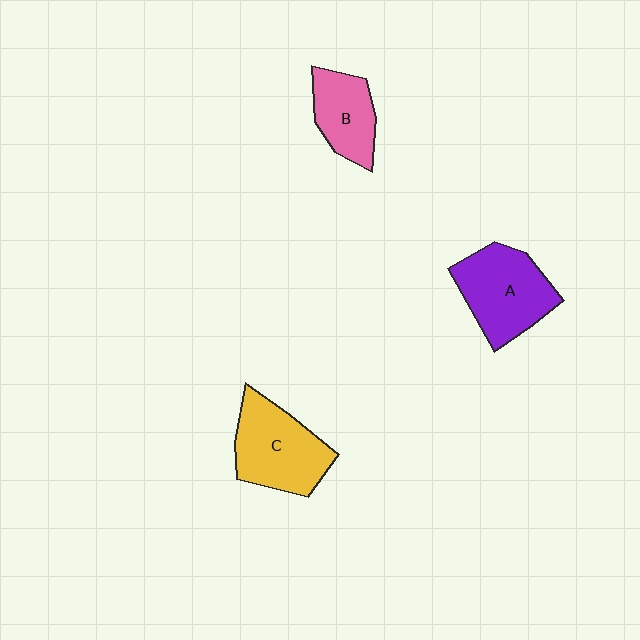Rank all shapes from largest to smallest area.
From largest to smallest: A (purple), C (yellow), B (pink).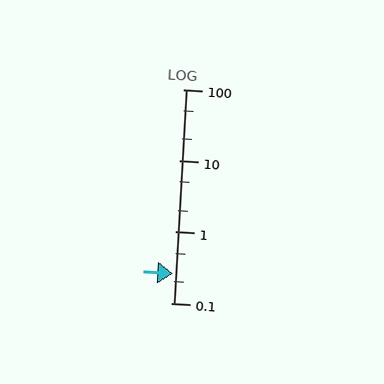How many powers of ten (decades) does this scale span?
The scale spans 3 decades, from 0.1 to 100.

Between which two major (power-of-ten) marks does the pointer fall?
The pointer is between 0.1 and 1.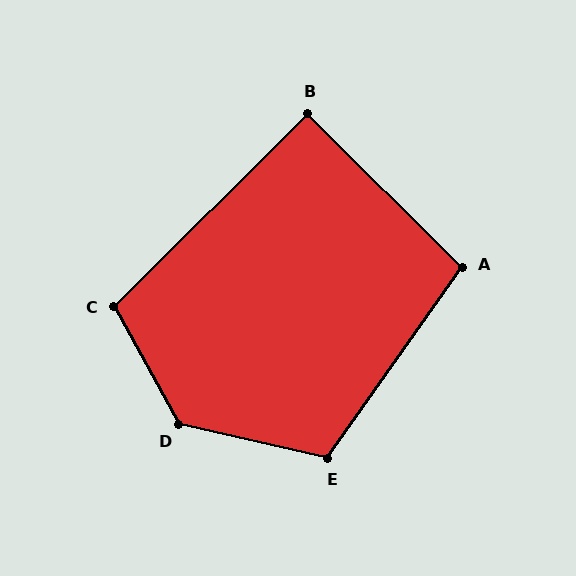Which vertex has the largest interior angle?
D, at approximately 131 degrees.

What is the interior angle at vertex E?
Approximately 112 degrees (obtuse).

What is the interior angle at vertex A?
Approximately 100 degrees (obtuse).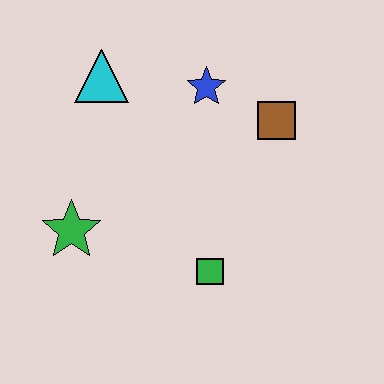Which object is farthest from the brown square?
The green star is farthest from the brown square.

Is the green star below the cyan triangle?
Yes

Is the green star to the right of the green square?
No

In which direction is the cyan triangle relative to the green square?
The cyan triangle is above the green square.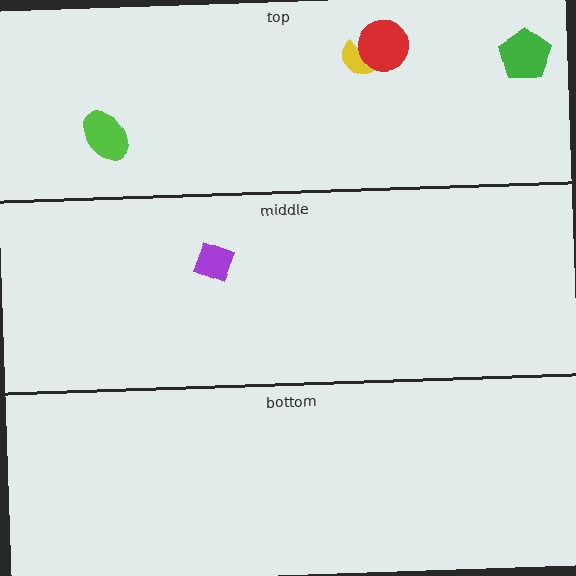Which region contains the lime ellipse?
The top region.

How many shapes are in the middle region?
1.